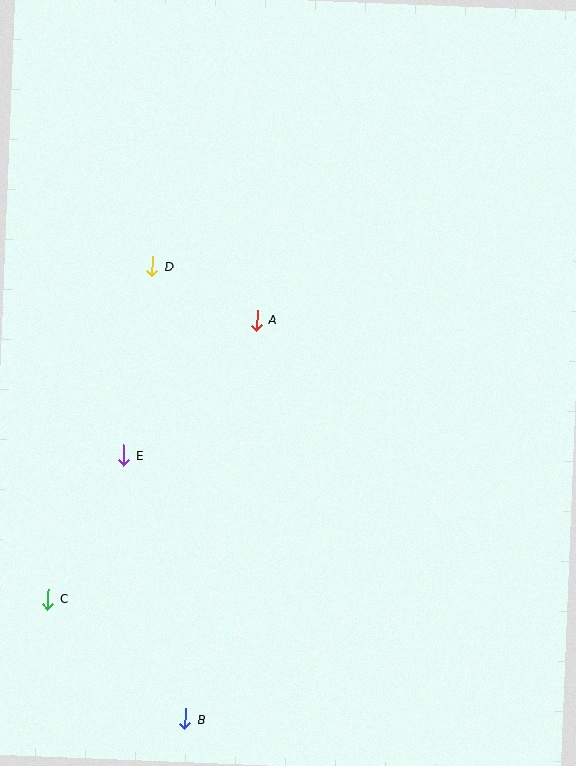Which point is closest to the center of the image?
Point A at (257, 320) is closest to the center.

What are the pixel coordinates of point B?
Point B is at (185, 719).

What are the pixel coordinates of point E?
Point E is at (124, 455).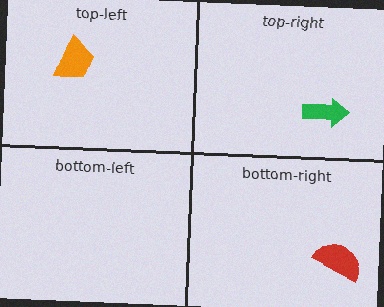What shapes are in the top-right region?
The green arrow.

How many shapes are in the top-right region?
1.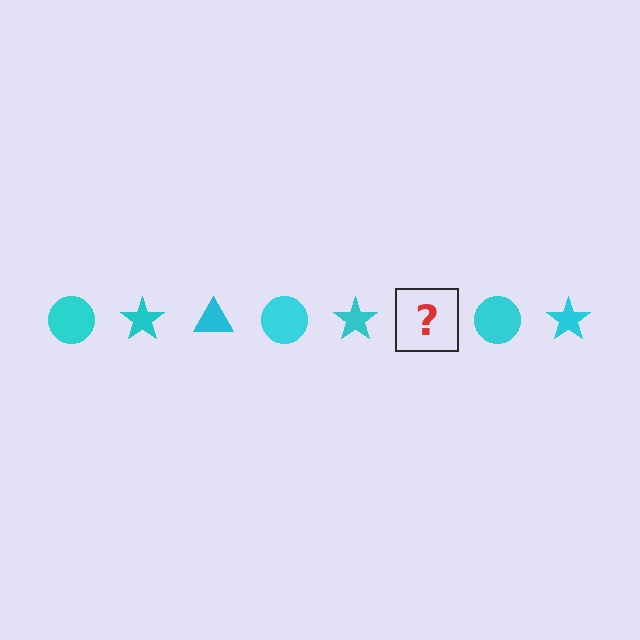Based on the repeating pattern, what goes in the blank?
The blank should be a cyan triangle.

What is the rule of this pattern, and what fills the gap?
The rule is that the pattern cycles through circle, star, triangle shapes in cyan. The gap should be filled with a cyan triangle.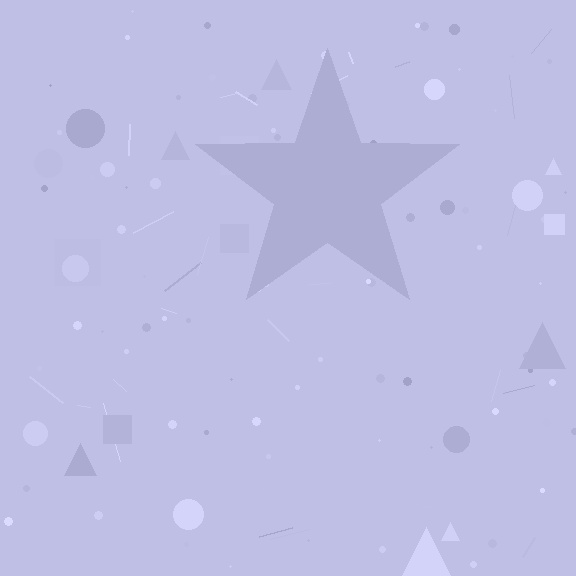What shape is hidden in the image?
A star is hidden in the image.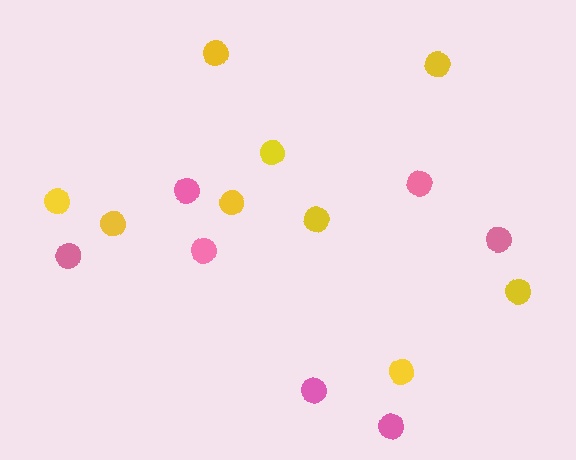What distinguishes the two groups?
There are 2 groups: one group of pink circles (7) and one group of yellow circles (9).